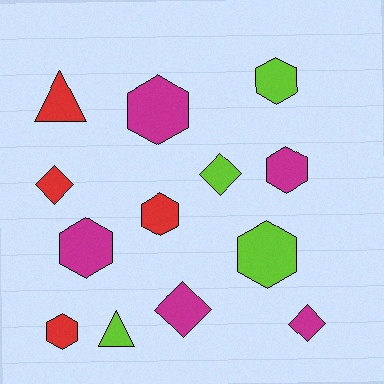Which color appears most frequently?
Magenta, with 5 objects.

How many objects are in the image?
There are 13 objects.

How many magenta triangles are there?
There are no magenta triangles.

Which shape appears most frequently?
Hexagon, with 7 objects.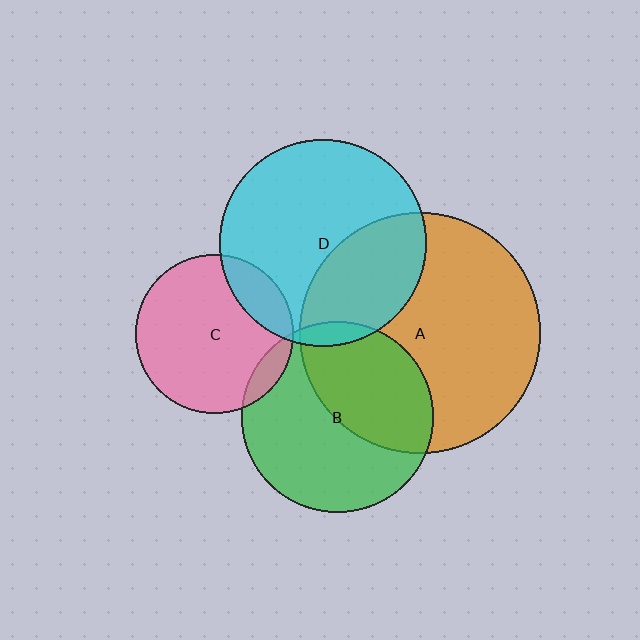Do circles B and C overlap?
Yes.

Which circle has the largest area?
Circle A (orange).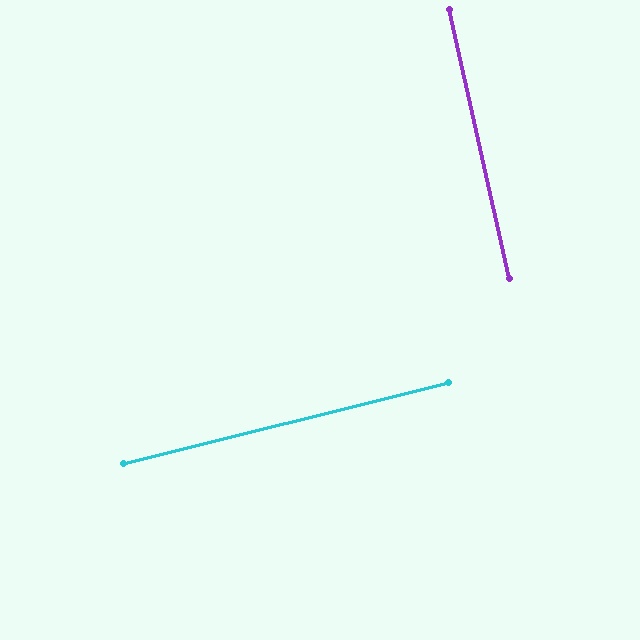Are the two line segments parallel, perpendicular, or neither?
Perpendicular — they meet at approximately 89°.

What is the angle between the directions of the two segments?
Approximately 89 degrees.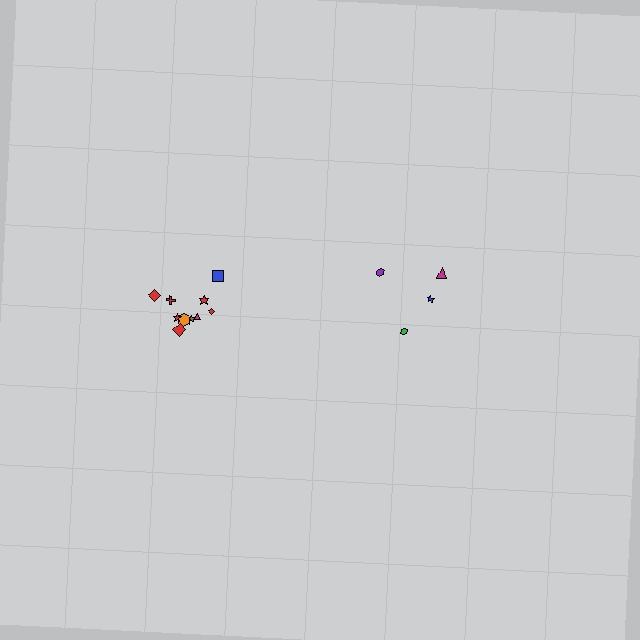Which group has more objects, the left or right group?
The left group.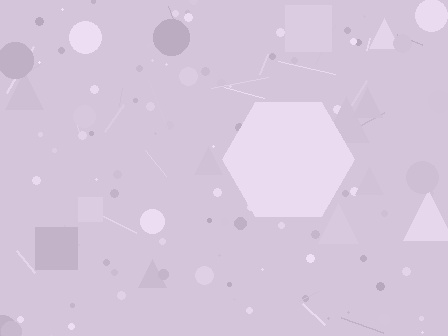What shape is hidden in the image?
A hexagon is hidden in the image.